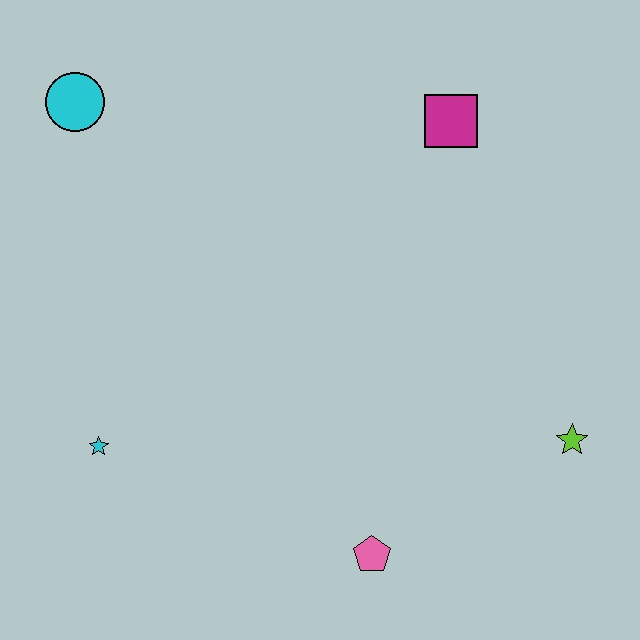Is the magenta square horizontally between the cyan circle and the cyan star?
No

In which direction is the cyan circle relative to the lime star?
The cyan circle is to the left of the lime star.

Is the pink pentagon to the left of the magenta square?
Yes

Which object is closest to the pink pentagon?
The lime star is closest to the pink pentagon.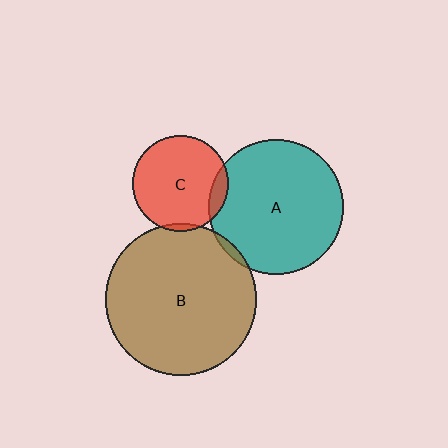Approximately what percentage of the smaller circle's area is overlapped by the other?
Approximately 10%.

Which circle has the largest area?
Circle B (brown).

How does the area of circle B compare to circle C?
Approximately 2.5 times.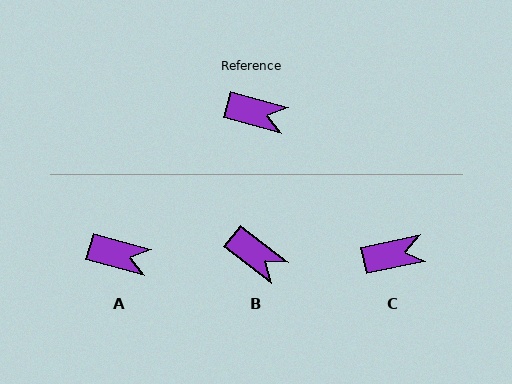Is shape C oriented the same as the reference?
No, it is off by about 27 degrees.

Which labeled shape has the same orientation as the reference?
A.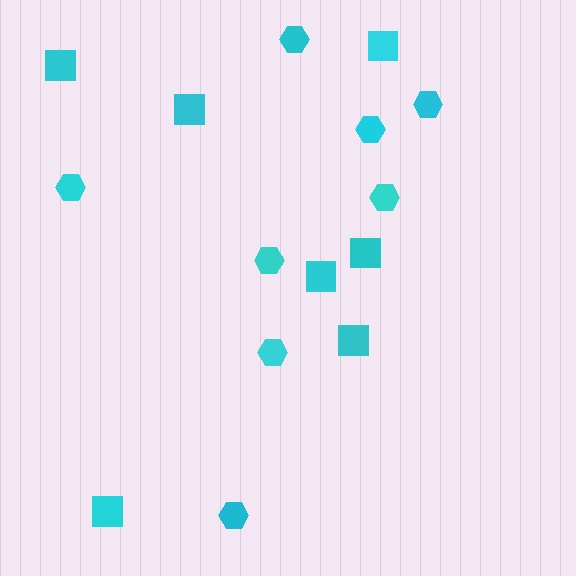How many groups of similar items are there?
There are 2 groups: one group of hexagons (8) and one group of squares (7).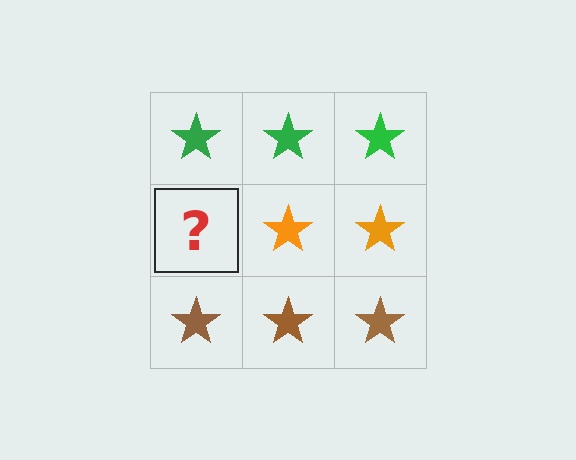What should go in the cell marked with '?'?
The missing cell should contain an orange star.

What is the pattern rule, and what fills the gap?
The rule is that each row has a consistent color. The gap should be filled with an orange star.